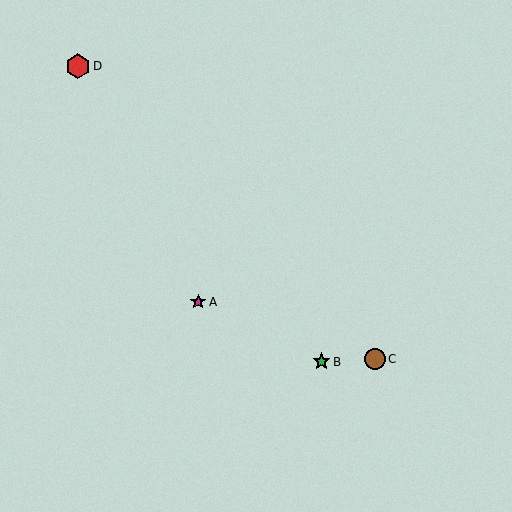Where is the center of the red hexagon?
The center of the red hexagon is at (78, 66).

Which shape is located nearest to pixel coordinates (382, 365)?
The brown circle (labeled C) at (375, 359) is nearest to that location.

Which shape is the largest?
The red hexagon (labeled D) is the largest.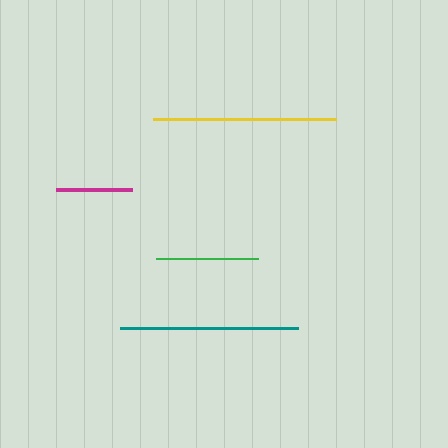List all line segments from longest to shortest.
From longest to shortest: yellow, teal, green, magenta.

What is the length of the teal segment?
The teal segment is approximately 179 pixels long.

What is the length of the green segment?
The green segment is approximately 102 pixels long.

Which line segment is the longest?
The yellow line is the longest at approximately 183 pixels.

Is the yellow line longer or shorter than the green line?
The yellow line is longer than the green line.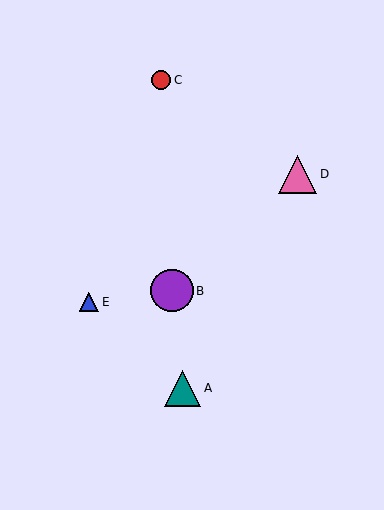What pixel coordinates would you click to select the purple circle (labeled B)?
Click at (172, 291) to select the purple circle B.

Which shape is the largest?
The purple circle (labeled B) is the largest.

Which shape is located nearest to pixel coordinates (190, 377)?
The teal triangle (labeled A) at (183, 388) is nearest to that location.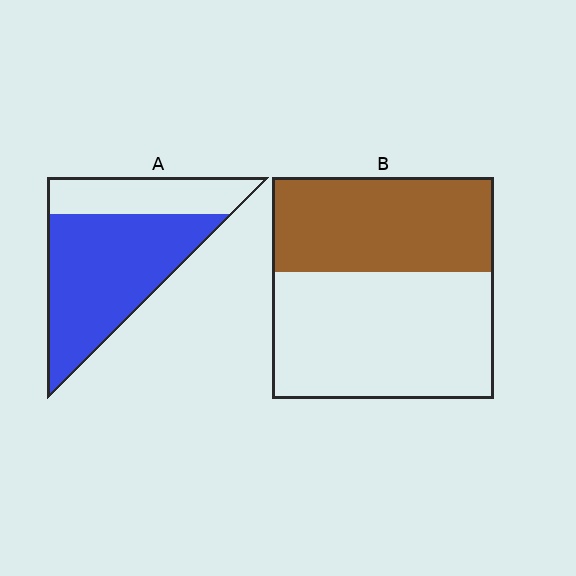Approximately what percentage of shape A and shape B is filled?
A is approximately 70% and B is approximately 45%.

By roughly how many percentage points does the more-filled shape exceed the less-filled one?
By roughly 25 percentage points (A over B).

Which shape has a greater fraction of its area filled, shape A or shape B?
Shape A.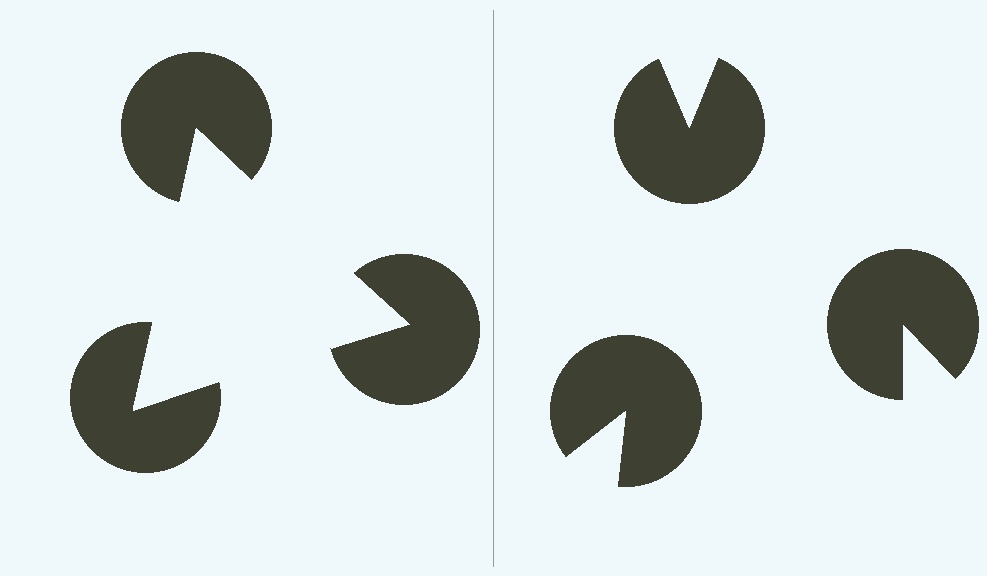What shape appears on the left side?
An illusory triangle.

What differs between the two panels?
The pac-man discs are positioned identically on both sides; only the wedge orientations differ. On the left they align to a triangle; on the right they are misaligned.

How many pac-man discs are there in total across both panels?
6 — 3 on each side.